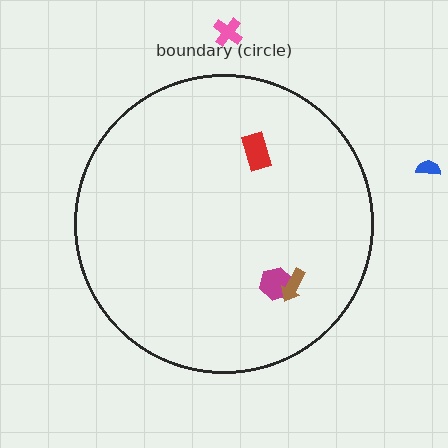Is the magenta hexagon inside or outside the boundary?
Inside.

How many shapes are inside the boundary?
3 inside, 2 outside.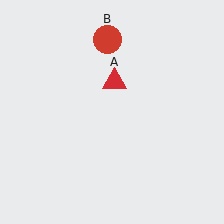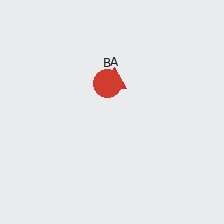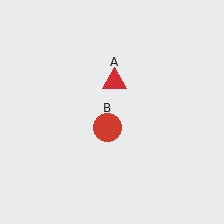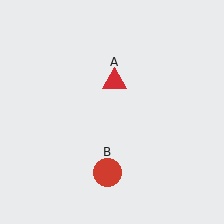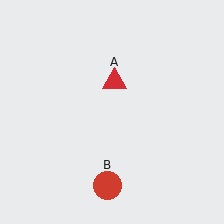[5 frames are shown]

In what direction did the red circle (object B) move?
The red circle (object B) moved down.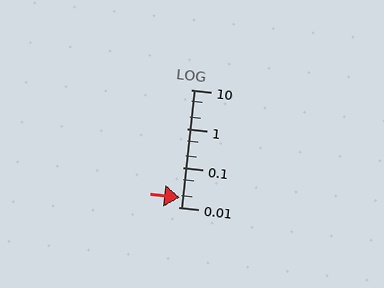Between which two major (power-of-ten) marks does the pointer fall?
The pointer is between 0.01 and 0.1.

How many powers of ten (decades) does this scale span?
The scale spans 3 decades, from 0.01 to 10.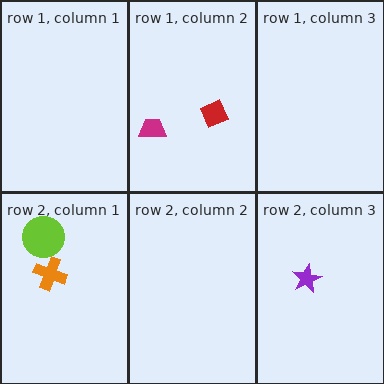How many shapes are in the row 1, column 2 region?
2.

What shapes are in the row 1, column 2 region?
The magenta trapezoid, the red diamond.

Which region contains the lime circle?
The row 2, column 1 region.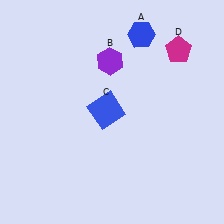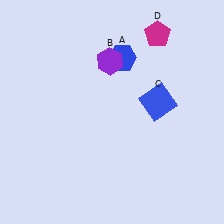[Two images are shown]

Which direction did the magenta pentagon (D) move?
The magenta pentagon (D) moved left.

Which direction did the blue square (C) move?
The blue square (C) moved right.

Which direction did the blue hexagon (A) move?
The blue hexagon (A) moved down.